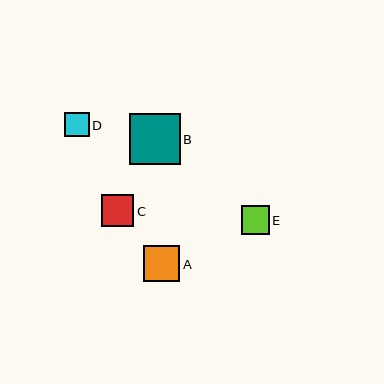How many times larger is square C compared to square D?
Square C is approximately 1.3 times the size of square D.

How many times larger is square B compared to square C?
Square B is approximately 1.6 times the size of square C.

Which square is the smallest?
Square D is the smallest with a size of approximately 25 pixels.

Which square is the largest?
Square B is the largest with a size of approximately 51 pixels.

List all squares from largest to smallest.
From largest to smallest: B, A, C, E, D.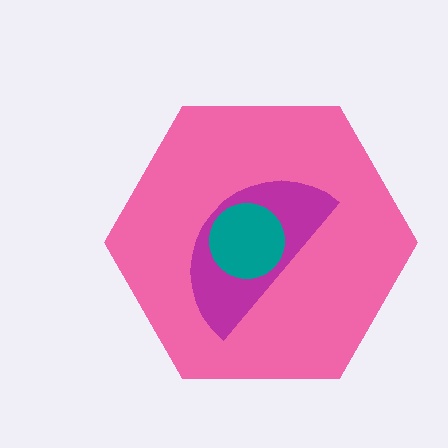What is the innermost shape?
The teal circle.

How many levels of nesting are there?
3.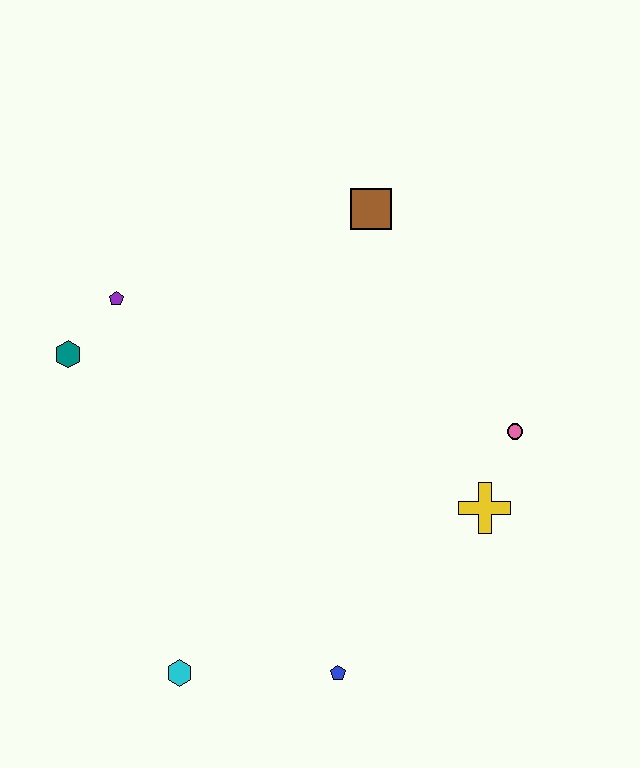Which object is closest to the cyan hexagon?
The blue pentagon is closest to the cyan hexagon.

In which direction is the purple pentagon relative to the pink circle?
The purple pentagon is to the left of the pink circle.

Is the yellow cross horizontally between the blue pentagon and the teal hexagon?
No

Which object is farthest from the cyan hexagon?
The brown square is farthest from the cyan hexagon.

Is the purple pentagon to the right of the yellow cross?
No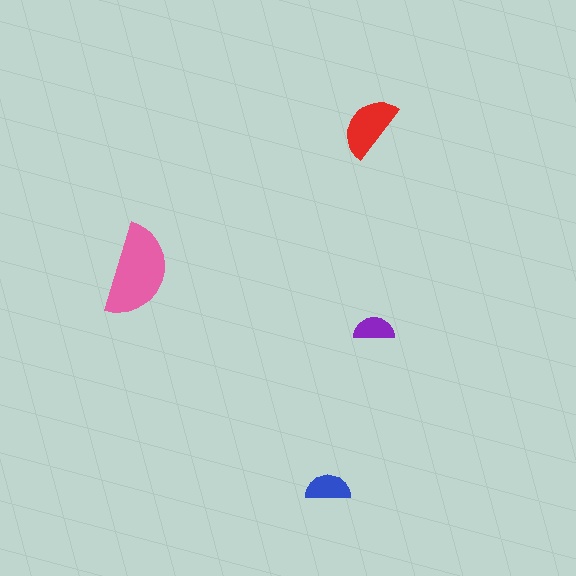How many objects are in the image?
There are 4 objects in the image.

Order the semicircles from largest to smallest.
the pink one, the red one, the blue one, the purple one.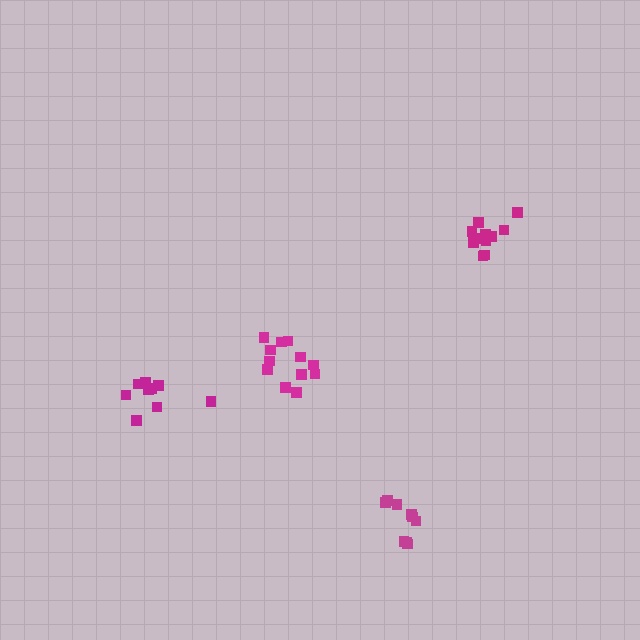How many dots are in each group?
Group 1: 12 dots, Group 2: 9 dots, Group 3: 9 dots, Group 4: 11 dots (41 total).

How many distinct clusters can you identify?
There are 4 distinct clusters.